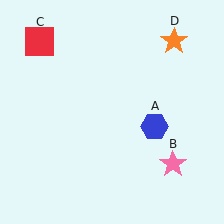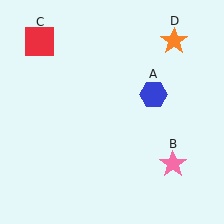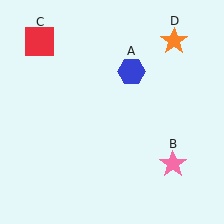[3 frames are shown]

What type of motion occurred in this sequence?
The blue hexagon (object A) rotated counterclockwise around the center of the scene.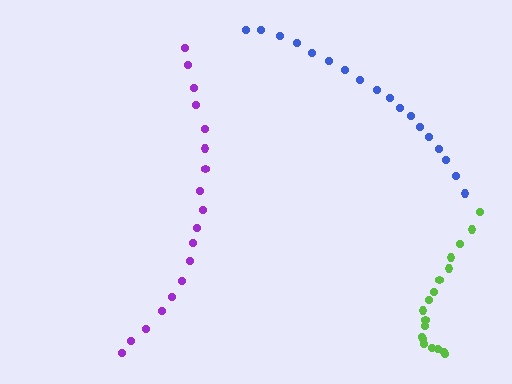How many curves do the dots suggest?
There are 3 distinct paths.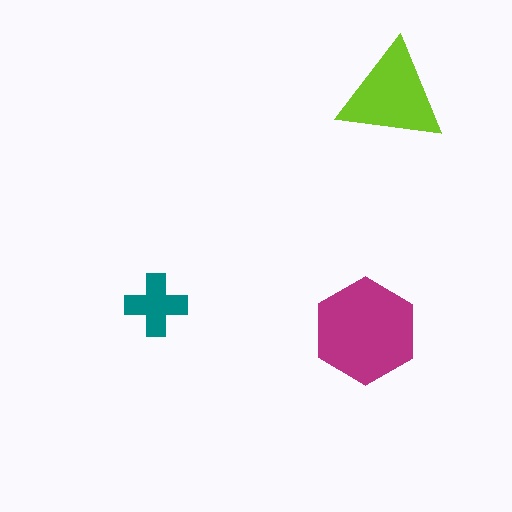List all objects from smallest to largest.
The teal cross, the lime triangle, the magenta hexagon.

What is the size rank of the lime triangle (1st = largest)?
2nd.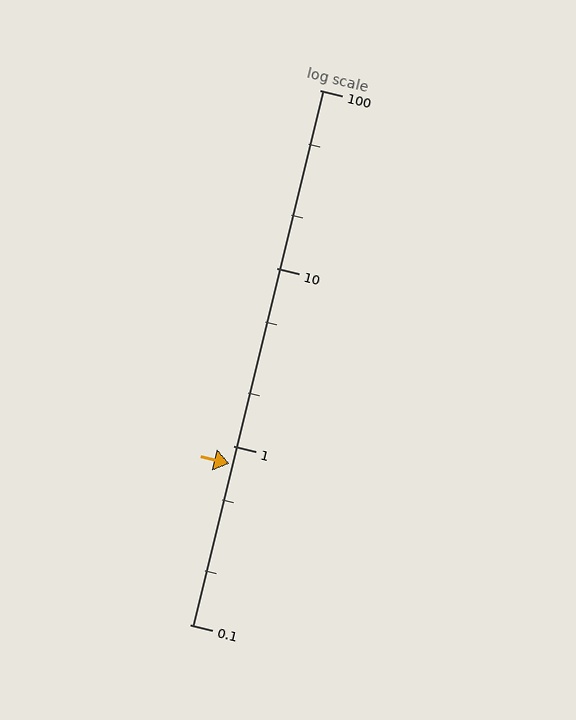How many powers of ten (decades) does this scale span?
The scale spans 3 decades, from 0.1 to 100.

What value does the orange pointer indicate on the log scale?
The pointer indicates approximately 0.8.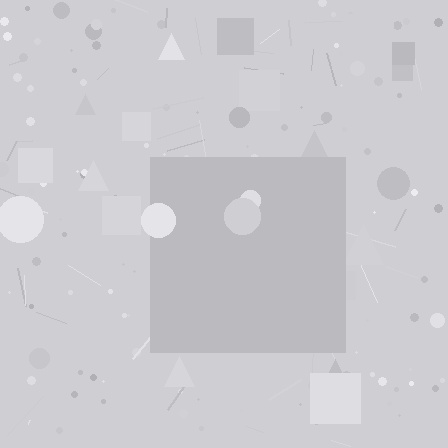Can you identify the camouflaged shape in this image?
The camouflaged shape is a square.